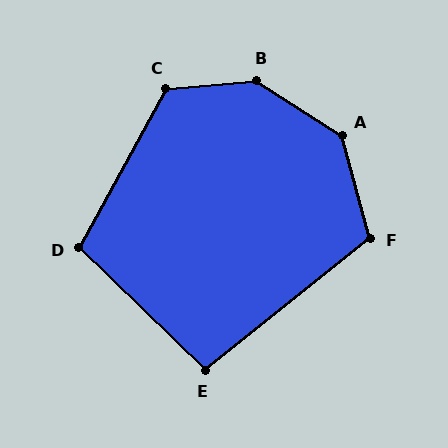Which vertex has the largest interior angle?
B, at approximately 142 degrees.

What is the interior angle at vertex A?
Approximately 139 degrees (obtuse).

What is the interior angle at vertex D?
Approximately 105 degrees (obtuse).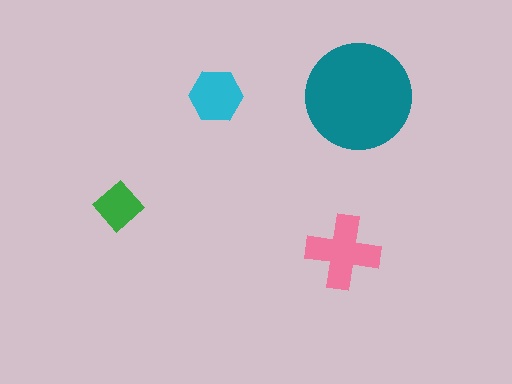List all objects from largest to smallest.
The teal circle, the pink cross, the cyan hexagon, the green diamond.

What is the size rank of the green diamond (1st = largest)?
4th.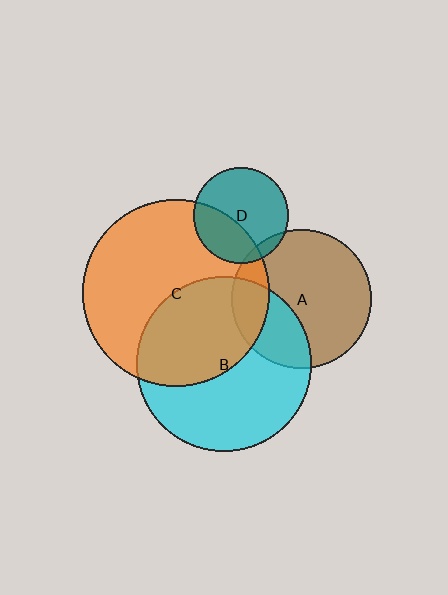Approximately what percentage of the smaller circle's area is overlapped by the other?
Approximately 45%.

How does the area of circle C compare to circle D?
Approximately 3.8 times.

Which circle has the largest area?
Circle C (orange).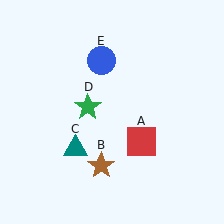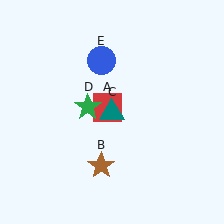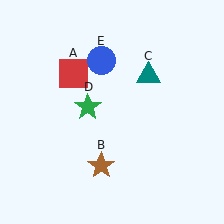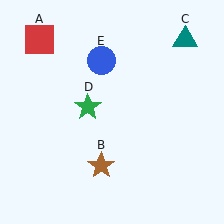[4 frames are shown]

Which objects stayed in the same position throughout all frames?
Brown star (object B) and green star (object D) and blue circle (object E) remained stationary.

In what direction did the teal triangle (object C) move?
The teal triangle (object C) moved up and to the right.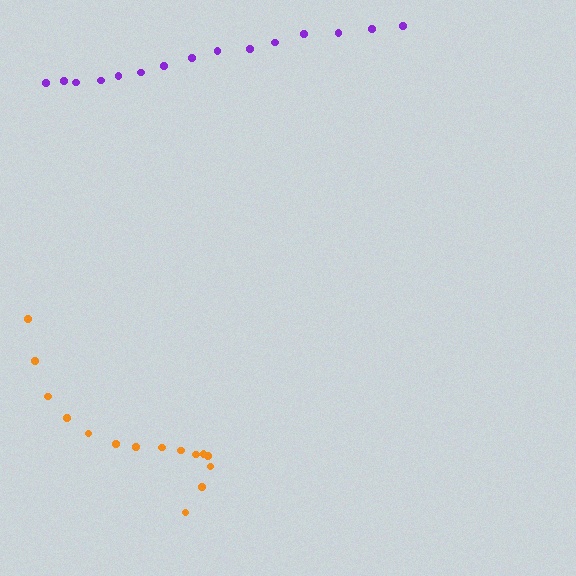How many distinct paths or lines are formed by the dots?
There are 2 distinct paths.